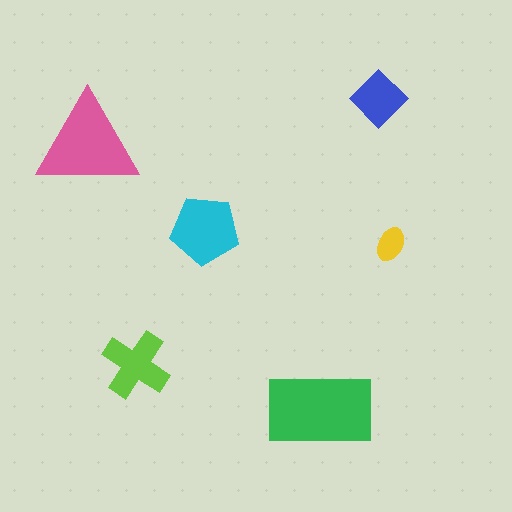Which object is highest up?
The blue diamond is topmost.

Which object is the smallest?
The yellow ellipse.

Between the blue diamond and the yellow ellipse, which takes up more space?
The blue diamond.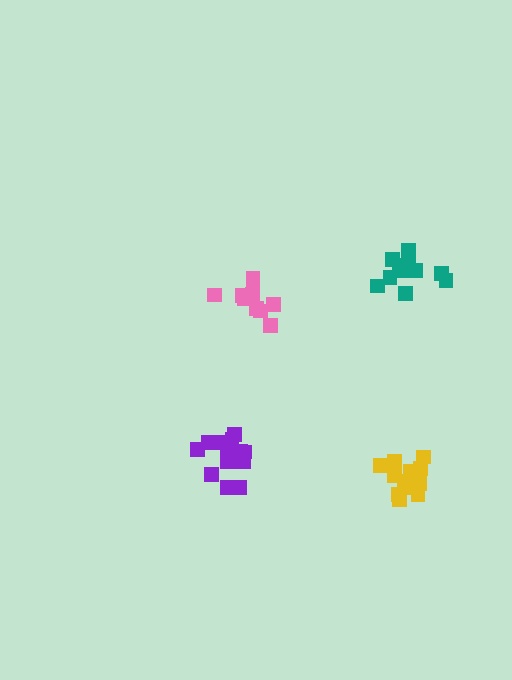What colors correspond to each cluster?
The clusters are colored: pink, teal, yellow, purple.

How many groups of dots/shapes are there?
There are 4 groups.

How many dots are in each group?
Group 1: 10 dots, Group 2: 12 dots, Group 3: 12 dots, Group 4: 16 dots (50 total).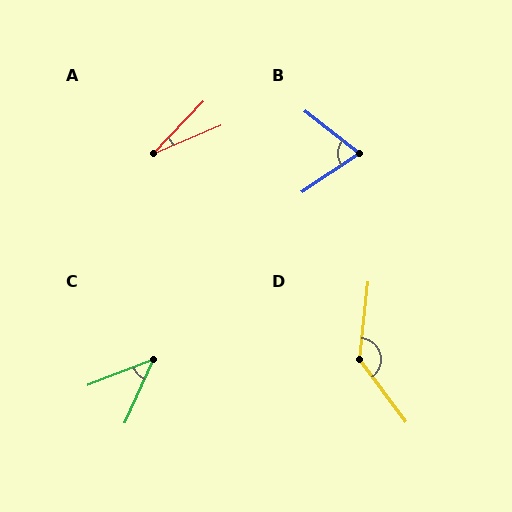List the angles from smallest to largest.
A (23°), C (44°), B (72°), D (137°).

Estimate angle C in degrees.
Approximately 44 degrees.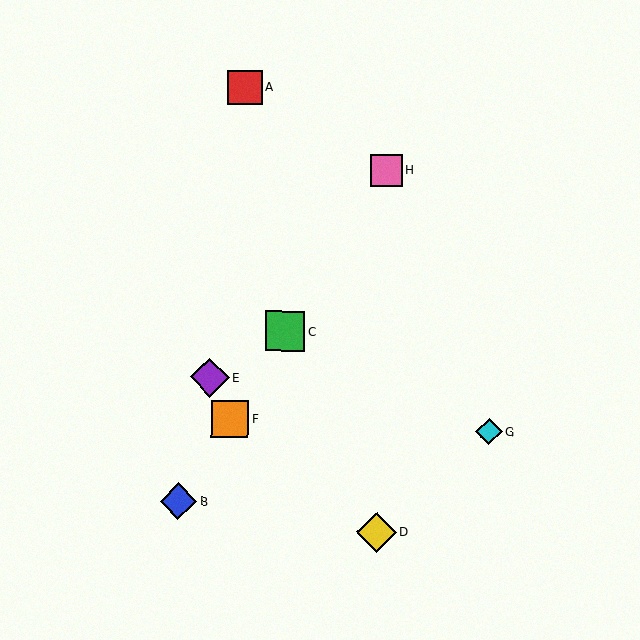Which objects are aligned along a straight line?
Objects B, C, F, H are aligned along a straight line.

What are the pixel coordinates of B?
Object B is at (178, 501).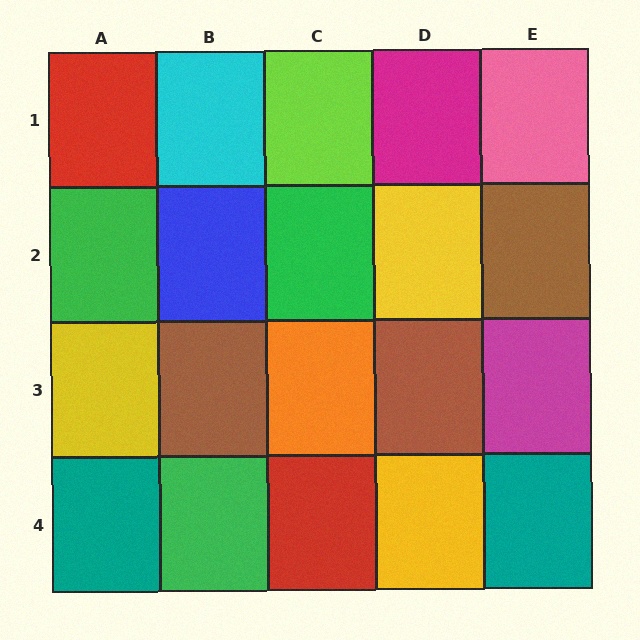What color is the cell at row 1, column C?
Lime.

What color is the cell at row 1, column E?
Pink.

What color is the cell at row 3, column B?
Brown.